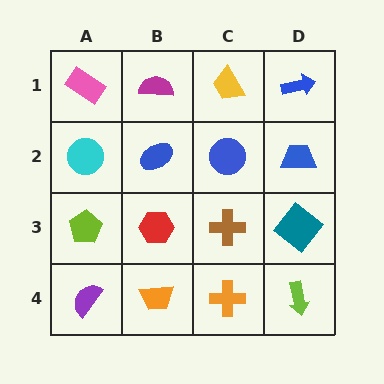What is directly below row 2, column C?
A brown cross.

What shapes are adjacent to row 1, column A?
A cyan circle (row 2, column A), a magenta semicircle (row 1, column B).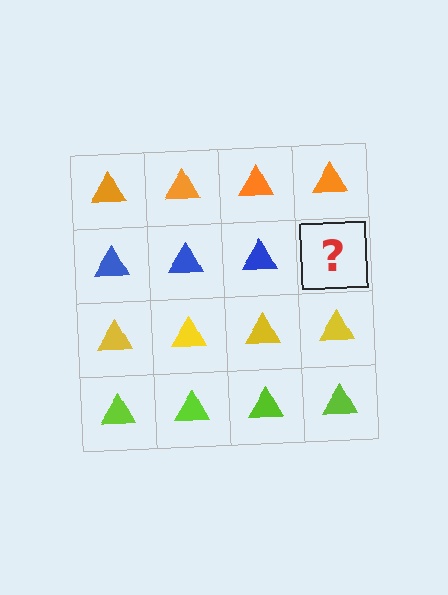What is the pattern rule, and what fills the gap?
The rule is that each row has a consistent color. The gap should be filled with a blue triangle.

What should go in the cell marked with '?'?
The missing cell should contain a blue triangle.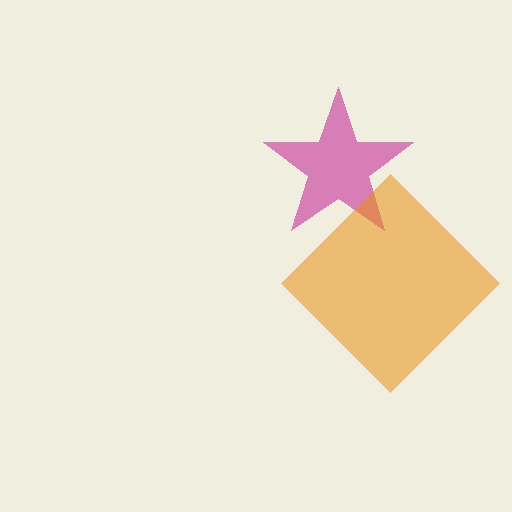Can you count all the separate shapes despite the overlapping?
Yes, there are 2 separate shapes.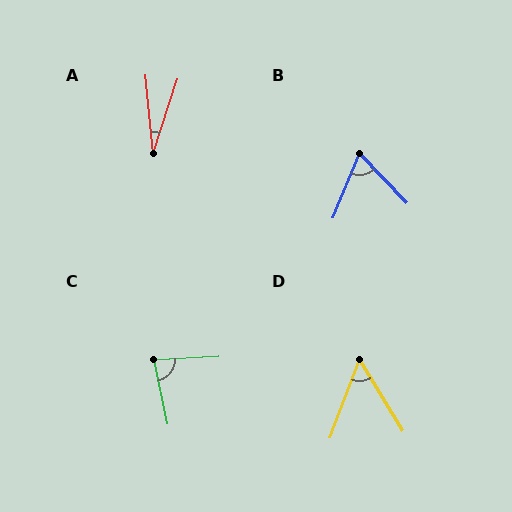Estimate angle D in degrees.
Approximately 52 degrees.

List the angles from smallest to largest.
A (24°), D (52°), B (66°), C (81°).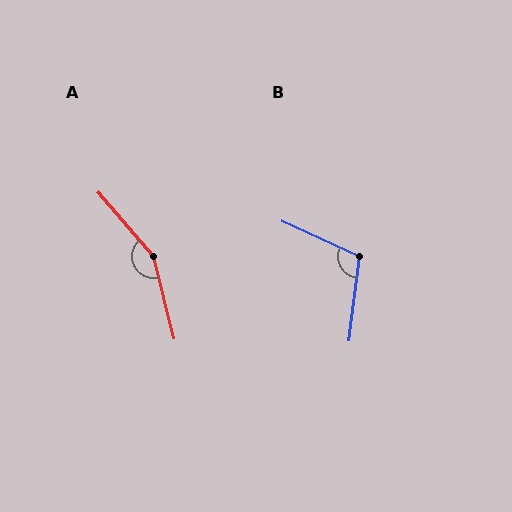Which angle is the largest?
A, at approximately 153 degrees.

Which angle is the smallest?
B, at approximately 107 degrees.